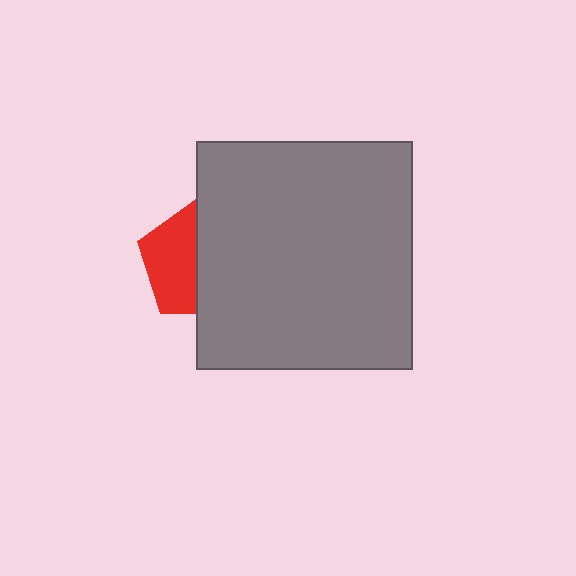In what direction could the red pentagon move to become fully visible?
The red pentagon could move left. That would shift it out from behind the gray rectangle entirely.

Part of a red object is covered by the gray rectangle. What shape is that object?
It is a pentagon.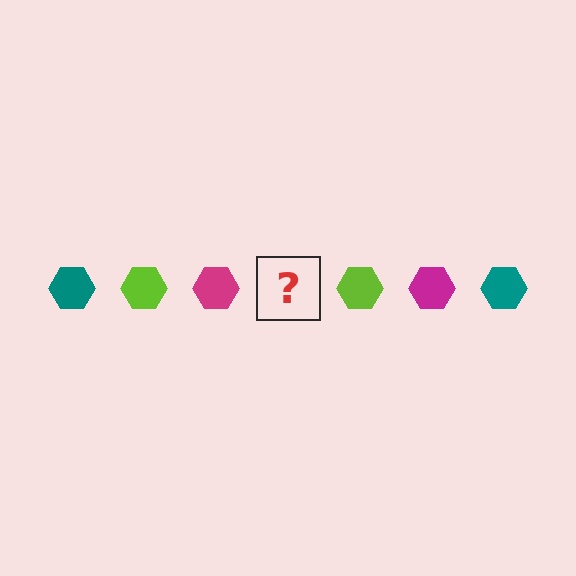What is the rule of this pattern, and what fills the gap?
The rule is that the pattern cycles through teal, lime, magenta hexagons. The gap should be filled with a teal hexagon.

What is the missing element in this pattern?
The missing element is a teal hexagon.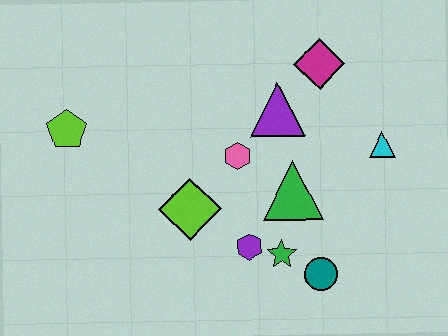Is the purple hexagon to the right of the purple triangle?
No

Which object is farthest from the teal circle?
The lime pentagon is farthest from the teal circle.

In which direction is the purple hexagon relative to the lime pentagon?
The purple hexagon is to the right of the lime pentagon.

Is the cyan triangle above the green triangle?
Yes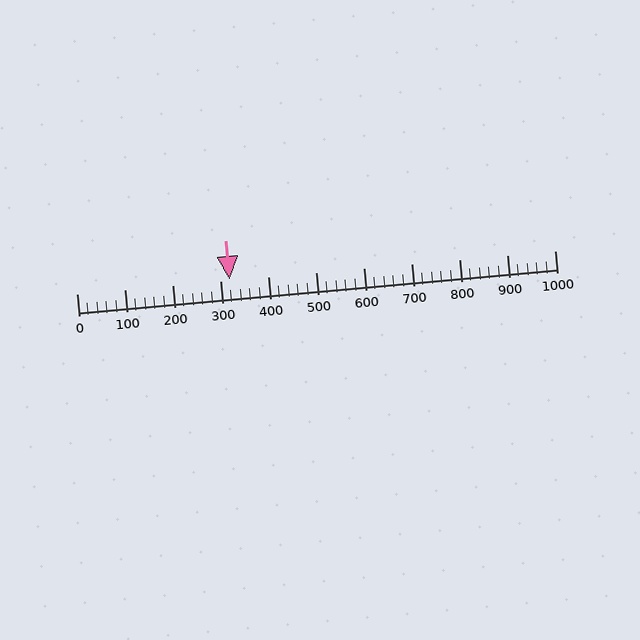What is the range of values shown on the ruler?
The ruler shows values from 0 to 1000.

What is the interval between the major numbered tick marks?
The major tick marks are spaced 100 units apart.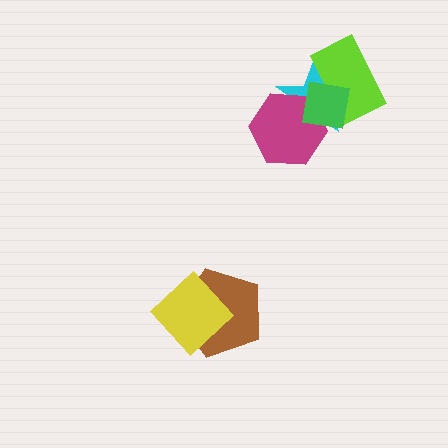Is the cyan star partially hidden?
Yes, it is partially covered by another shape.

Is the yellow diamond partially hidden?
No, no other shape covers it.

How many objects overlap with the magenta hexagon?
2 objects overlap with the magenta hexagon.